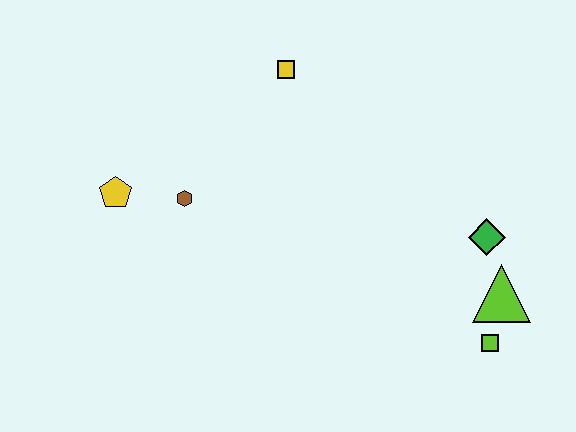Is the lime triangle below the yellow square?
Yes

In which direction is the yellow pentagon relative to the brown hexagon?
The yellow pentagon is to the left of the brown hexagon.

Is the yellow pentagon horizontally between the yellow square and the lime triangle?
No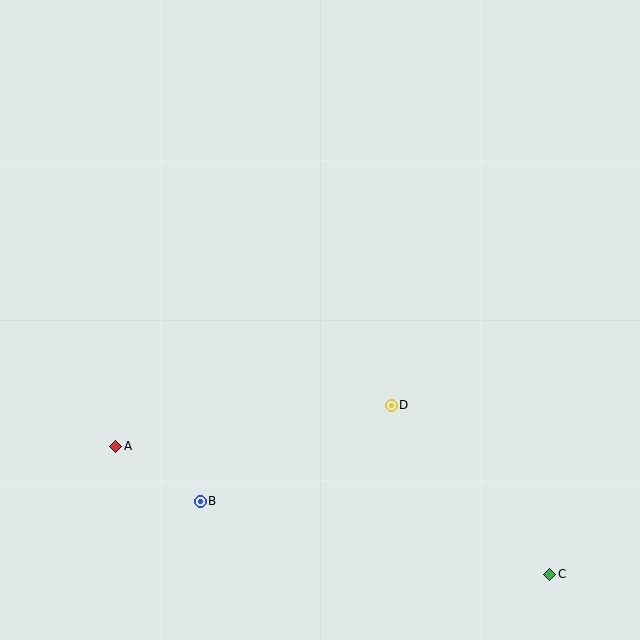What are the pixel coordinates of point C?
Point C is at (550, 574).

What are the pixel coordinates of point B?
Point B is at (200, 501).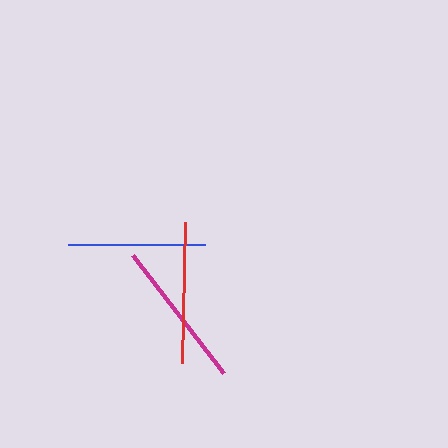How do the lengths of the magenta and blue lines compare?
The magenta and blue lines are approximately the same length.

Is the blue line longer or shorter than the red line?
The red line is longer than the blue line.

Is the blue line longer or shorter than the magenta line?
The magenta line is longer than the blue line.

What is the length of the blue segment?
The blue segment is approximately 137 pixels long.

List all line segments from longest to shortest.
From longest to shortest: magenta, red, blue.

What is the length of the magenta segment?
The magenta segment is approximately 149 pixels long.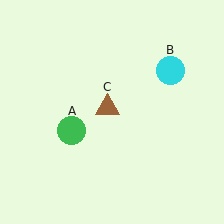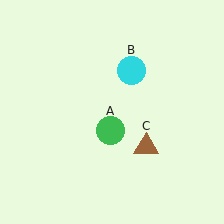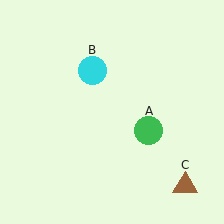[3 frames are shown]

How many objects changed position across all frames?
3 objects changed position: green circle (object A), cyan circle (object B), brown triangle (object C).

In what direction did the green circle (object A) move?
The green circle (object A) moved right.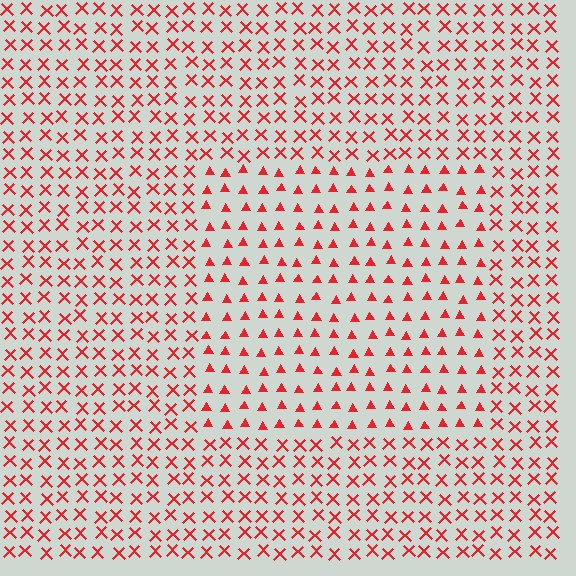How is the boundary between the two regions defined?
The boundary is defined by a change in element shape: triangles inside vs. X marks outside. All elements share the same color and spacing.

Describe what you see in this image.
The image is filled with small red elements arranged in a uniform grid. A rectangle-shaped region contains triangles, while the surrounding area contains X marks. The boundary is defined purely by the change in element shape.